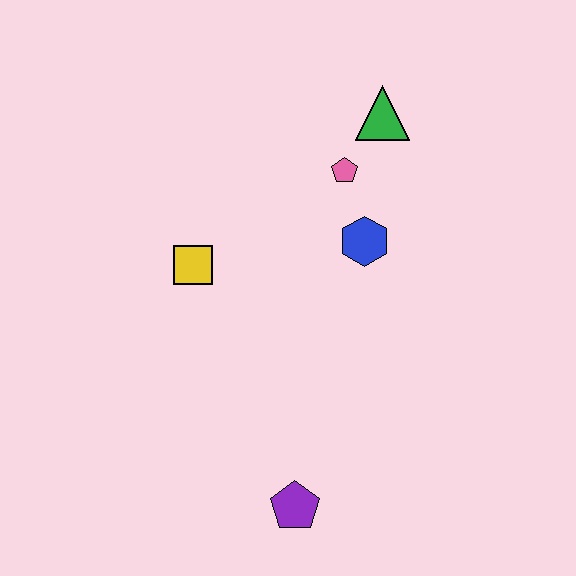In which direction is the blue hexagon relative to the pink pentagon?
The blue hexagon is below the pink pentagon.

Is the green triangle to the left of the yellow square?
No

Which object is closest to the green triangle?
The pink pentagon is closest to the green triangle.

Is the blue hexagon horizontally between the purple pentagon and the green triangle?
Yes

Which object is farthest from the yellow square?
The purple pentagon is farthest from the yellow square.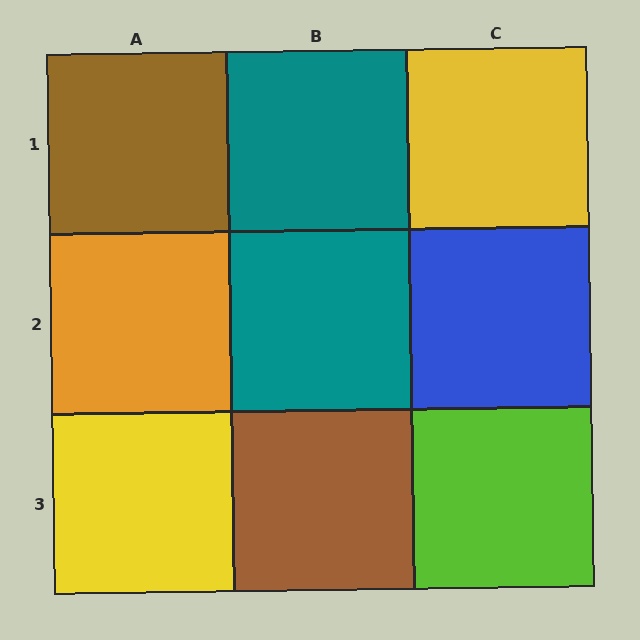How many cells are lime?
1 cell is lime.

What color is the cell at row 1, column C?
Yellow.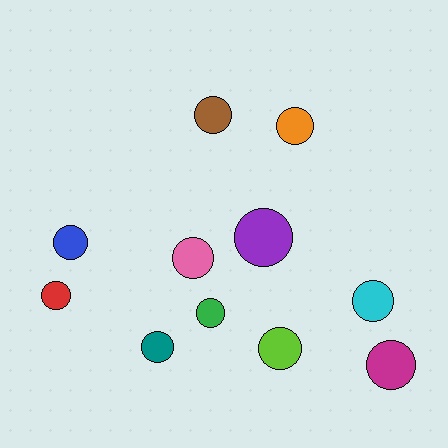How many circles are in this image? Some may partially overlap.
There are 11 circles.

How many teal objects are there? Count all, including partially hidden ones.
There is 1 teal object.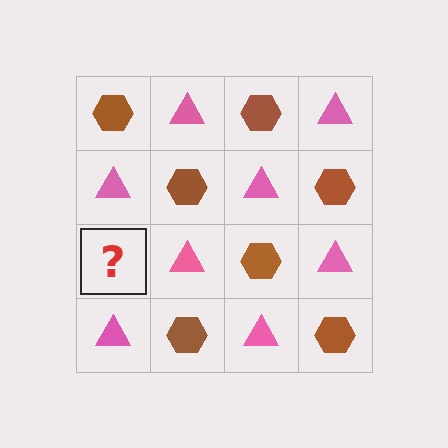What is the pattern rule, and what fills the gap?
The rule is that it alternates brown hexagon and pink triangle in a checkerboard pattern. The gap should be filled with a brown hexagon.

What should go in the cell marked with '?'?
The missing cell should contain a brown hexagon.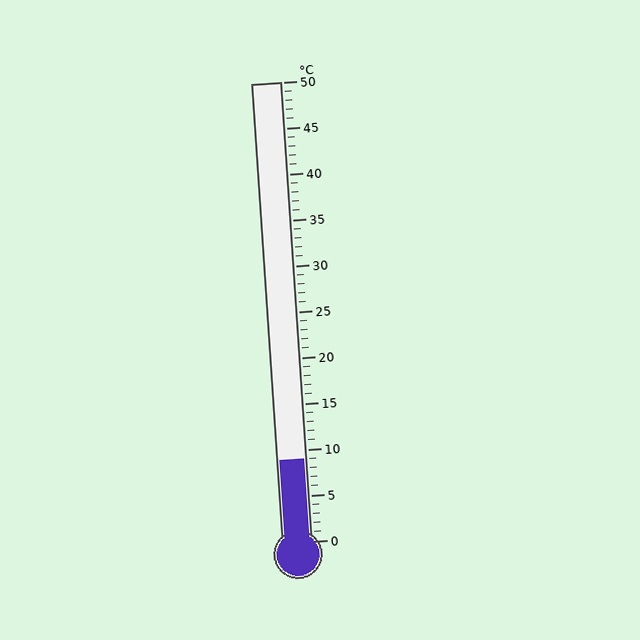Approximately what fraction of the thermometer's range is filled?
The thermometer is filled to approximately 20% of its range.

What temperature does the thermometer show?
The thermometer shows approximately 9°C.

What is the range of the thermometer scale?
The thermometer scale ranges from 0°C to 50°C.